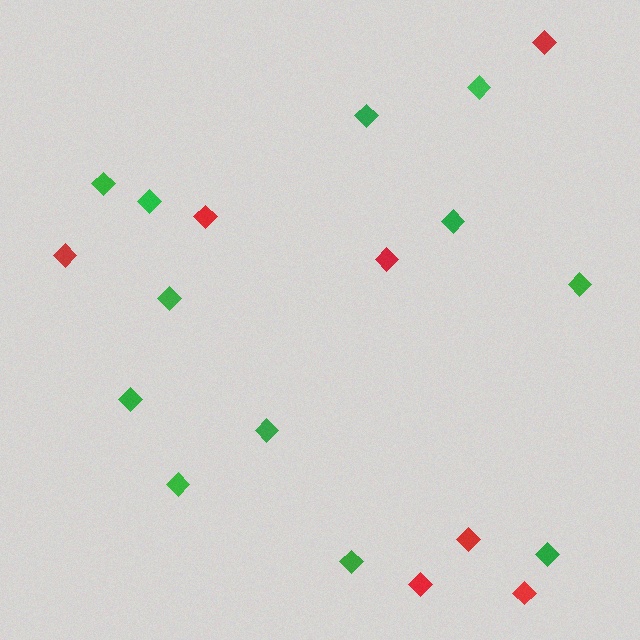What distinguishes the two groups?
There are 2 groups: one group of red diamonds (7) and one group of green diamonds (12).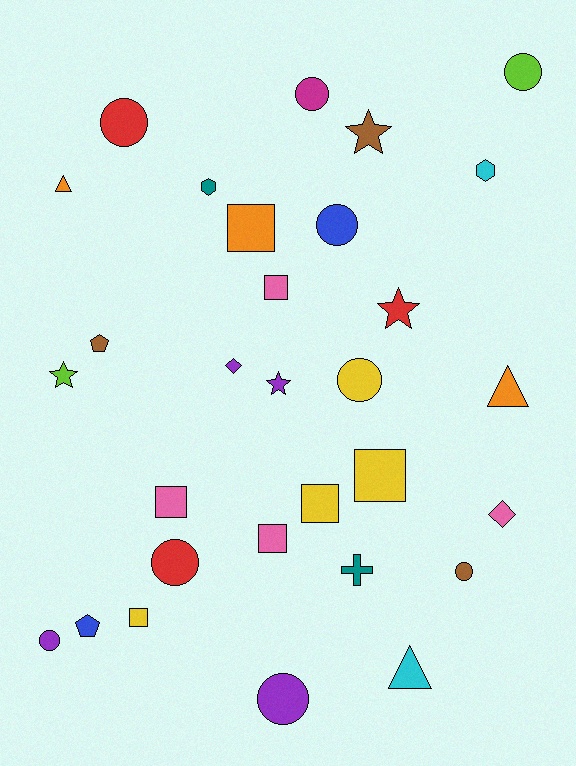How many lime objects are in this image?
There are 2 lime objects.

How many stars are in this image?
There are 4 stars.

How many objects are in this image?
There are 30 objects.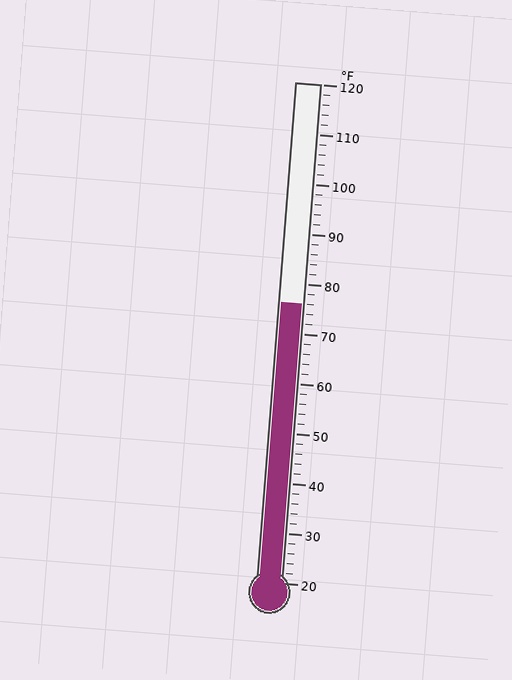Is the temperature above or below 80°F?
The temperature is below 80°F.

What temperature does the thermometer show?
The thermometer shows approximately 76°F.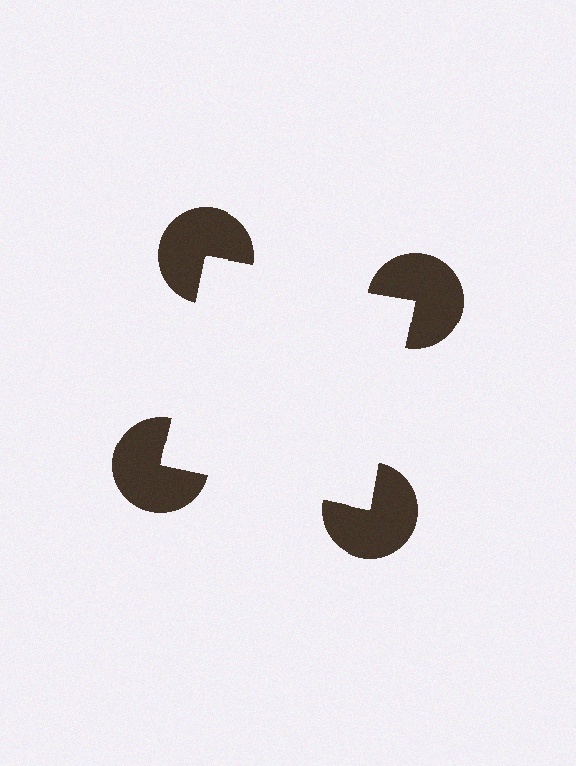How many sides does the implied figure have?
4 sides.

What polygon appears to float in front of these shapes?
An illusory square — its edges are inferred from the aligned wedge cuts in the pac-man discs, not physically drawn.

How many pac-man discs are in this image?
There are 4 — one at each vertex of the illusory square.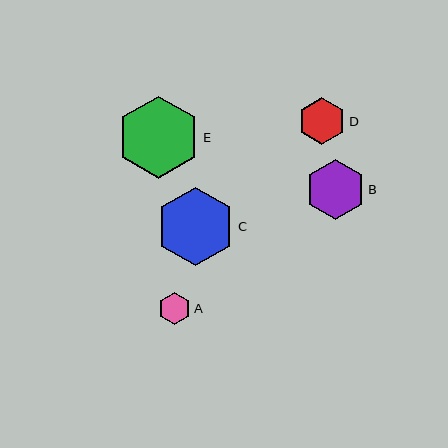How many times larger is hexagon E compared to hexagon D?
Hexagon E is approximately 1.7 times the size of hexagon D.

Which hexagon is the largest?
Hexagon E is the largest with a size of approximately 82 pixels.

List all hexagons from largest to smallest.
From largest to smallest: E, C, B, D, A.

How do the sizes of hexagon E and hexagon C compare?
Hexagon E and hexagon C are approximately the same size.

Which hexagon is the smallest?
Hexagon A is the smallest with a size of approximately 32 pixels.